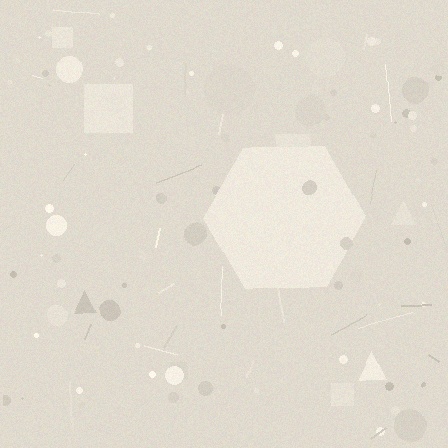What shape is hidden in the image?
A hexagon is hidden in the image.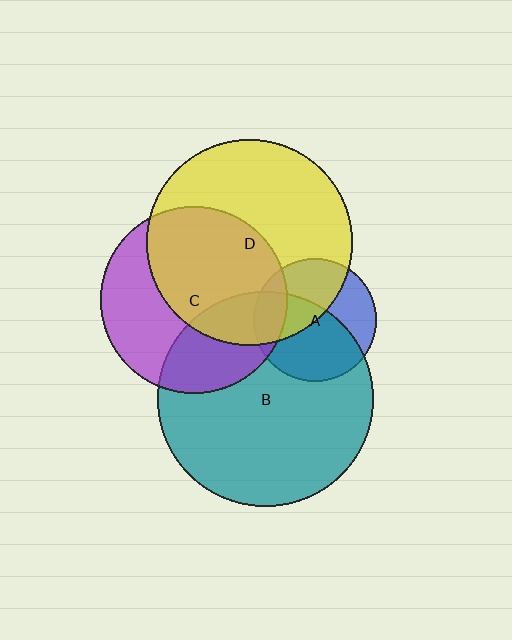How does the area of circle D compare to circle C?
Approximately 1.2 times.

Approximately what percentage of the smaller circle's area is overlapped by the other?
Approximately 60%.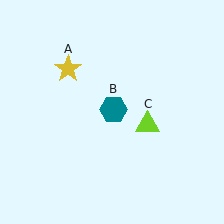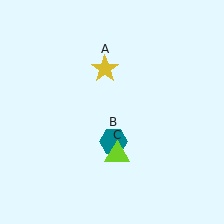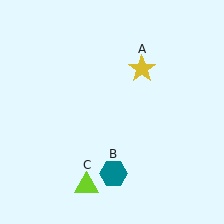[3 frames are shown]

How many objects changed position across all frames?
3 objects changed position: yellow star (object A), teal hexagon (object B), lime triangle (object C).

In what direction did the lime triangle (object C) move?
The lime triangle (object C) moved down and to the left.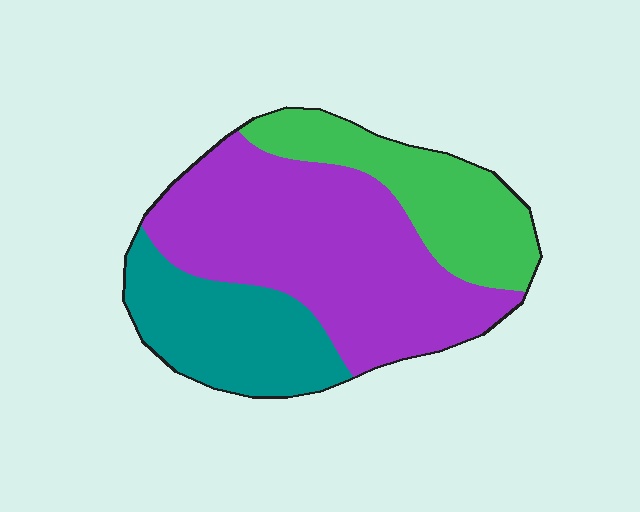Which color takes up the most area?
Purple, at roughly 50%.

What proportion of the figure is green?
Green takes up less than a quarter of the figure.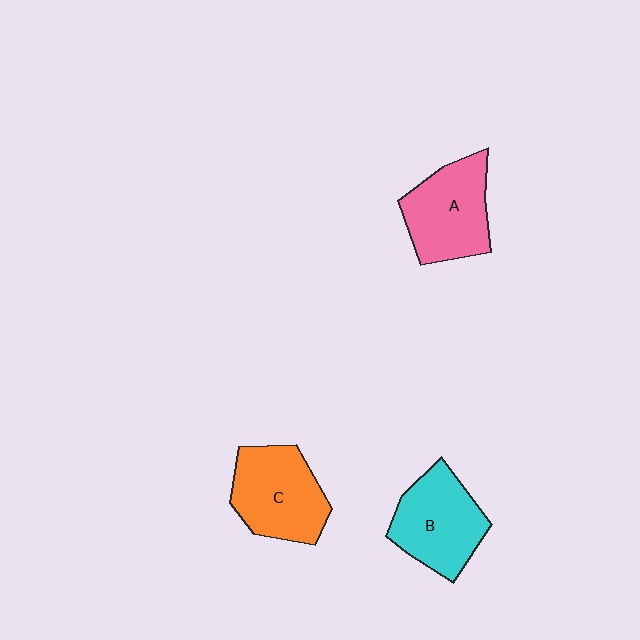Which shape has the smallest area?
Shape A (pink).